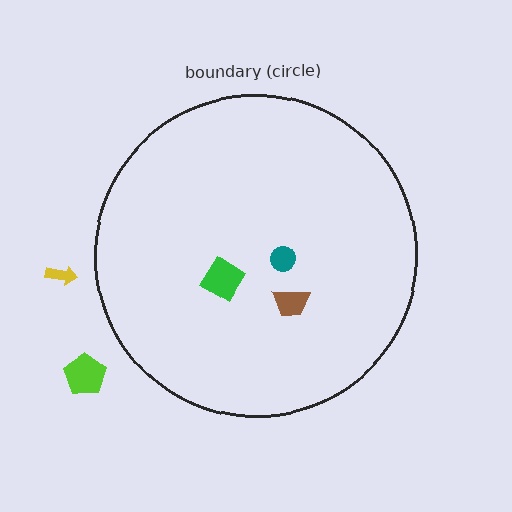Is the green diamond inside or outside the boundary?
Inside.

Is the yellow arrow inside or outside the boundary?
Outside.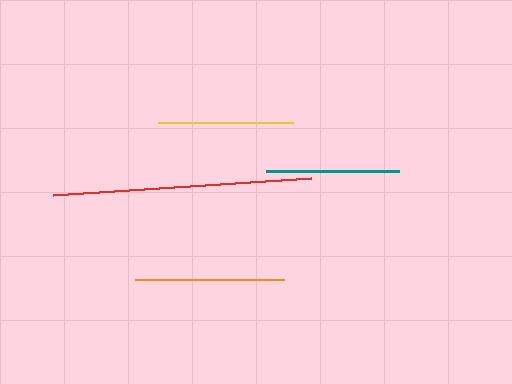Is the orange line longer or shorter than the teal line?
The orange line is longer than the teal line.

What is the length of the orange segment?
The orange segment is approximately 149 pixels long.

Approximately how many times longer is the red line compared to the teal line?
The red line is approximately 2.0 times the length of the teal line.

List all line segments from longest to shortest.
From longest to shortest: red, orange, yellow, teal.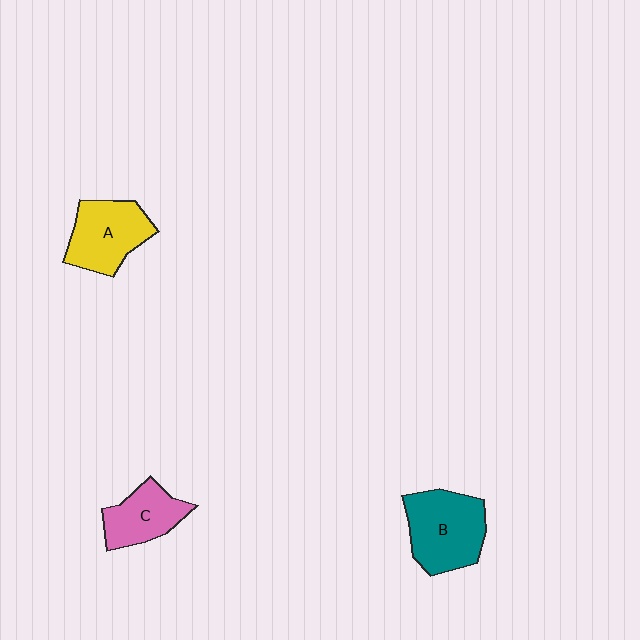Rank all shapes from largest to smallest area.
From largest to smallest: B (teal), A (yellow), C (pink).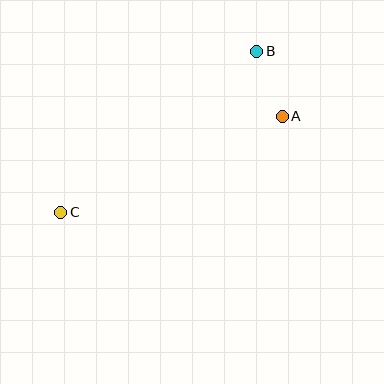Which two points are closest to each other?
Points A and B are closest to each other.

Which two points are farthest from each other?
Points B and C are farthest from each other.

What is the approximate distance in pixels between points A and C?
The distance between A and C is approximately 241 pixels.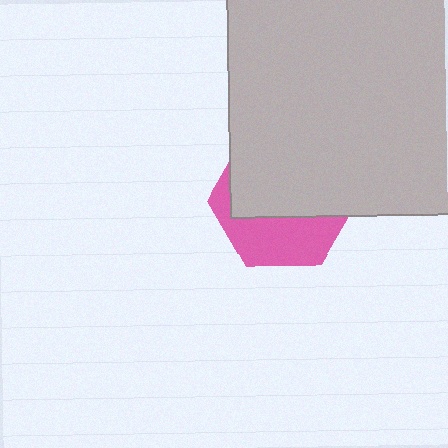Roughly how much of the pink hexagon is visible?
A small part of it is visible (roughly 38%).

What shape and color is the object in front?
The object in front is a light gray square.